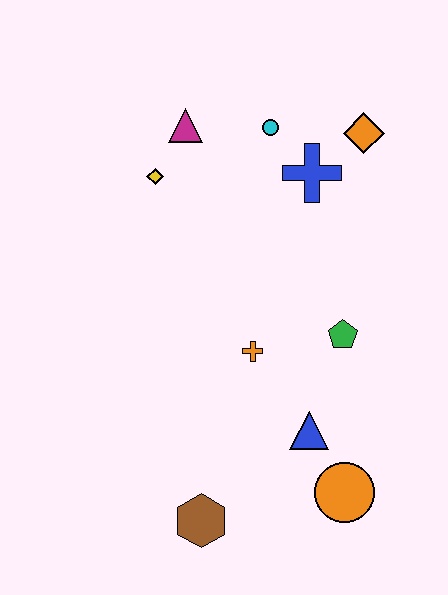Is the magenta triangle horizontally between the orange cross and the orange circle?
No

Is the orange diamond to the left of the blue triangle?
No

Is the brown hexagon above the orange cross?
No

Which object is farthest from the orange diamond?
The brown hexagon is farthest from the orange diamond.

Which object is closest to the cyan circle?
The blue cross is closest to the cyan circle.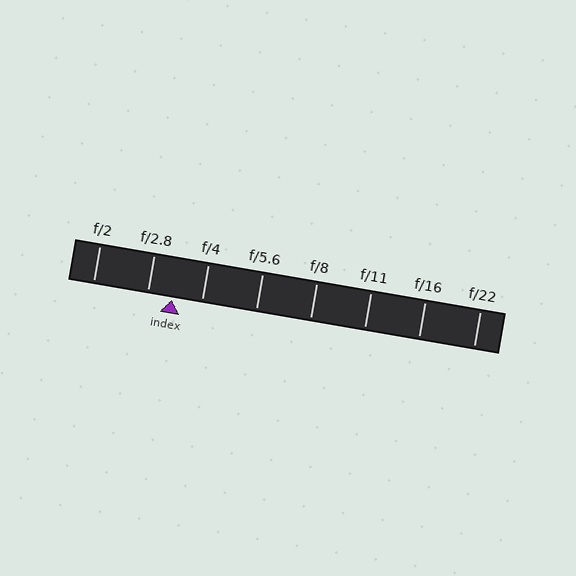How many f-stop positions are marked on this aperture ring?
There are 8 f-stop positions marked.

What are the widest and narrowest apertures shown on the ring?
The widest aperture shown is f/2 and the narrowest is f/22.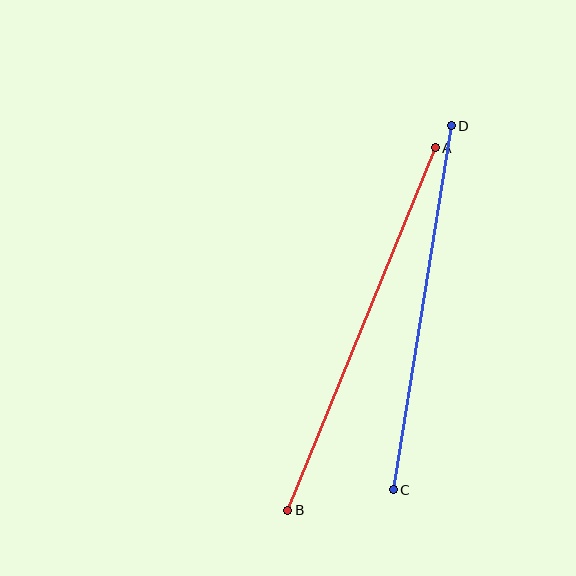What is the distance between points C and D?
The distance is approximately 369 pixels.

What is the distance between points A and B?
The distance is approximately 391 pixels.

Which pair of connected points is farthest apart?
Points A and B are farthest apart.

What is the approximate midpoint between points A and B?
The midpoint is at approximately (361, 329) pixels.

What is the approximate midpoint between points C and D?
The midpoint is at approximately (422, 308) pixels.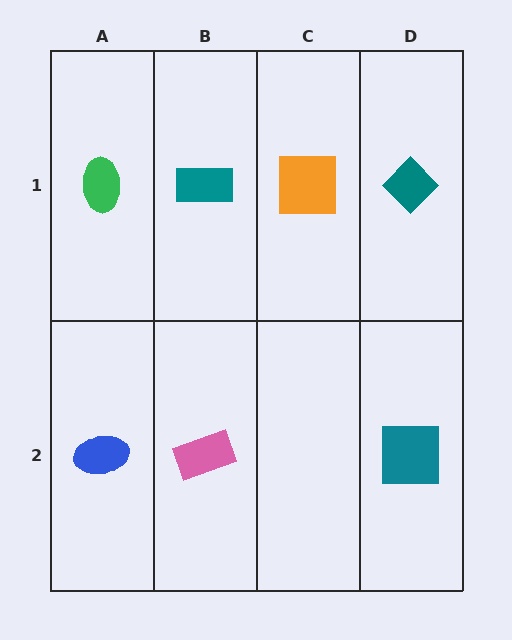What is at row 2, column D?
A teal square.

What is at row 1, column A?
A green ellipse.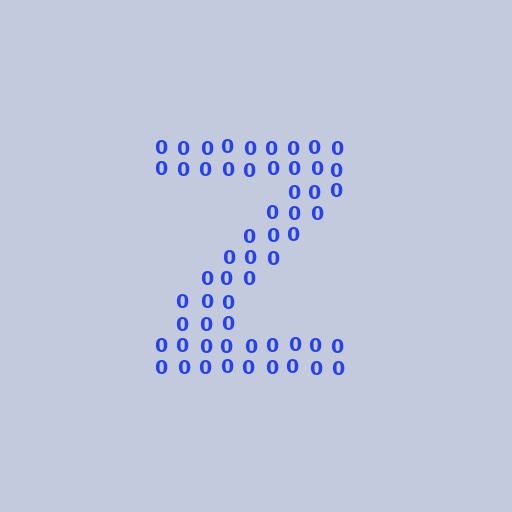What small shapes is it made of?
It is made of small digit 0's.